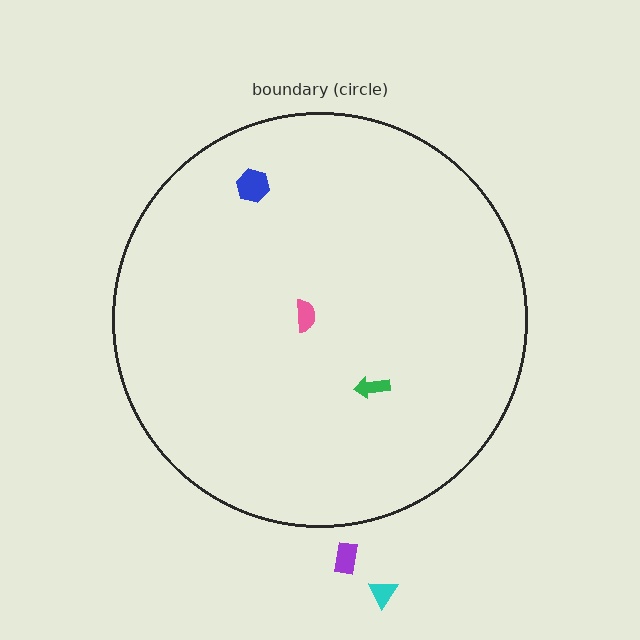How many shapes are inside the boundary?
3 inside, 2 outside.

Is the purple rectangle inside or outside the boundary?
Outside.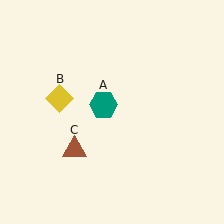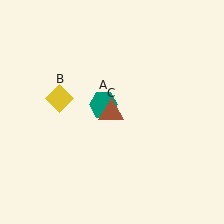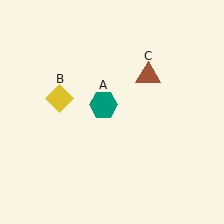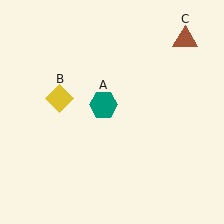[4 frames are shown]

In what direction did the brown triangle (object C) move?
The brown triangle (object C) moved up and to the right.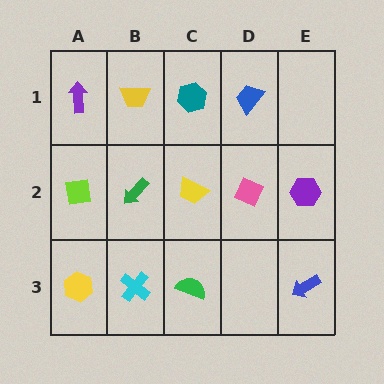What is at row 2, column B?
A green arrow.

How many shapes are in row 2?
5 shapes.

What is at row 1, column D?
A blue trapezoid.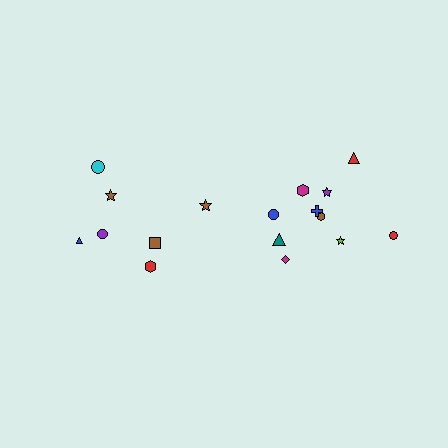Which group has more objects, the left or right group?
The right group.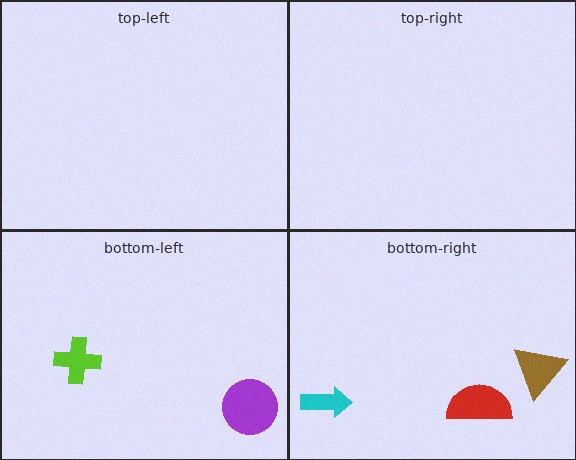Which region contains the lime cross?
The bottom-left region.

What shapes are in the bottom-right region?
The brown triangle, the cyan arrow, the red semicircle.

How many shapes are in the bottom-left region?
2.